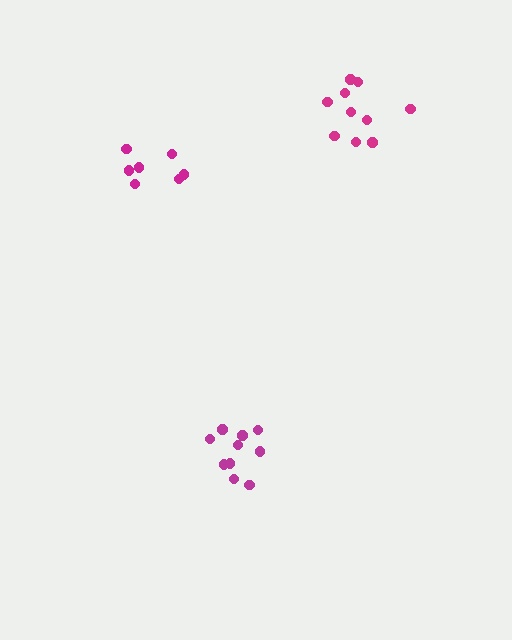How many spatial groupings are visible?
There are 3 spatial groupings.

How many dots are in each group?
Group 1: 10 dots, Group 2: 7 dots, Group 3: 10 dots (27 total).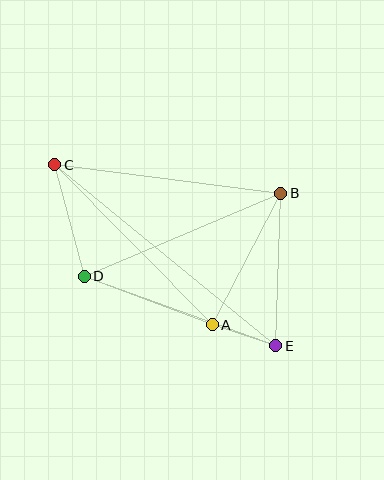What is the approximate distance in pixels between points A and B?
The distance between A and B is approximately 148 pixels.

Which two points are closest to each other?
Points A and E are closest to each other.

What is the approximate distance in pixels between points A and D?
The distance between A and D is approximately 137 pixels.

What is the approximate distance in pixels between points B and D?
The distance between B and D is approximately 213 pixels.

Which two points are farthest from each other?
Points C and E are farthest from each other.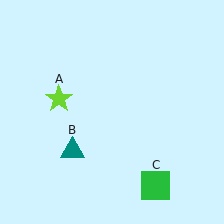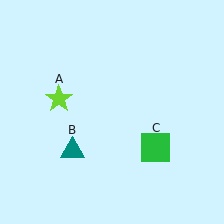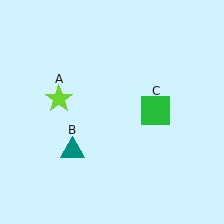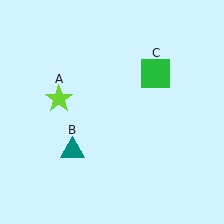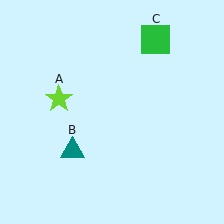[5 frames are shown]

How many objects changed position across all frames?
1 object changed position: green square (object C).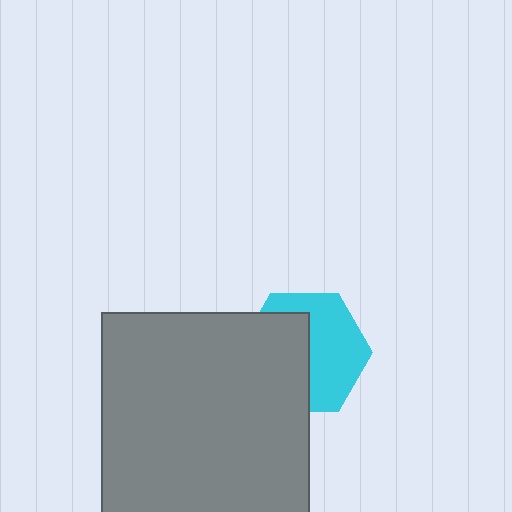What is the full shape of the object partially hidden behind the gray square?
The partially hidden object is a cyan hexagon.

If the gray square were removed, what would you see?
You would see the complete cyan hexagon.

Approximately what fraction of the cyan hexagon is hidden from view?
Roughly 48% of the cyan hexagon is hidden behind the gray square.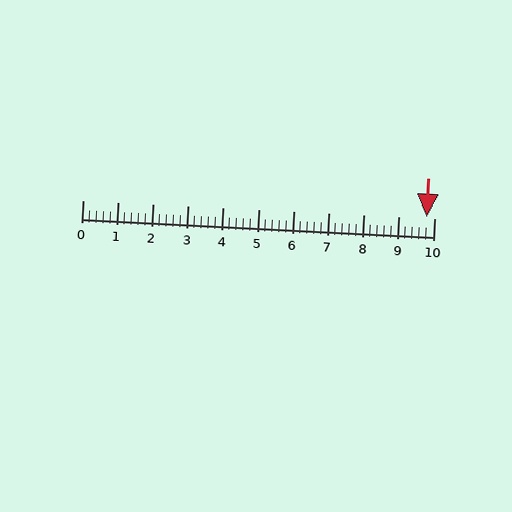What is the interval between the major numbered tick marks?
The major tick marks are spaced 1 units apart.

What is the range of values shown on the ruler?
The ruler shows values from 0 to 10.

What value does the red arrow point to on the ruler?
The red arrow points to approximately 9.8.